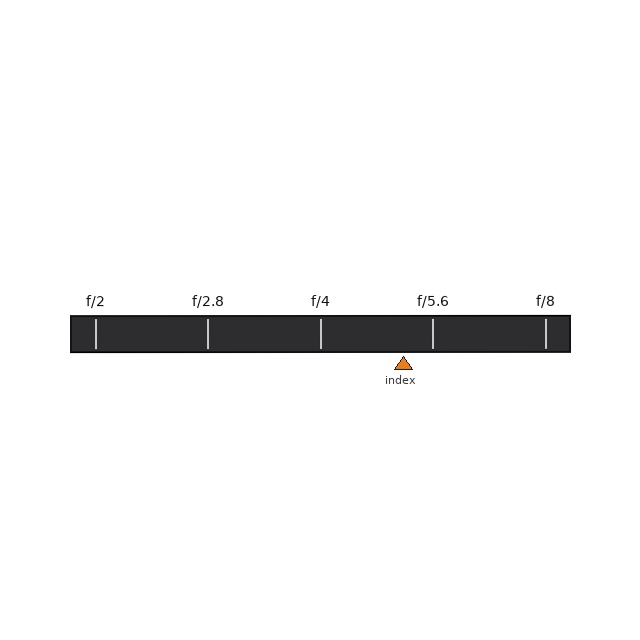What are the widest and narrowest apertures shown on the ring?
The widest aperture shown is f/2 and the narrowest is f/8.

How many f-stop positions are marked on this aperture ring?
There are 5 f-stop positions marked.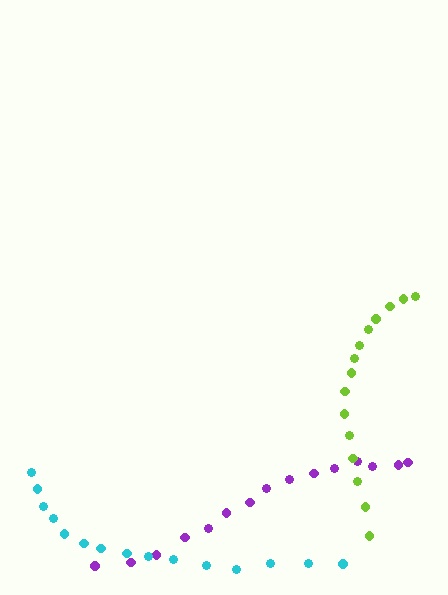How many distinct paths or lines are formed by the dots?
There are 3 distinct paths.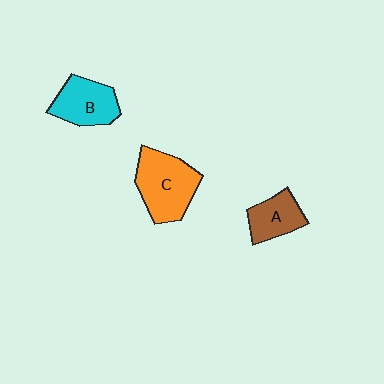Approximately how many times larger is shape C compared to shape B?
Approximately 1.3 times.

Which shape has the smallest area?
Shape A (brown).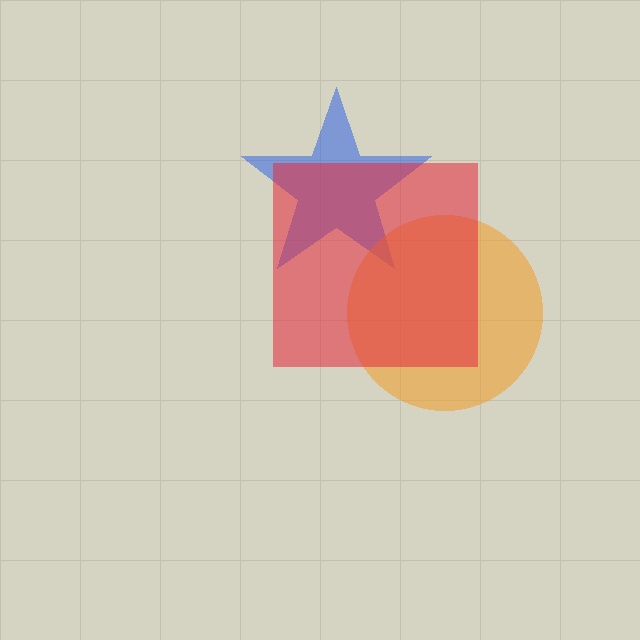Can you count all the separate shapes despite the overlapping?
Yes, there are 3 separate shapes.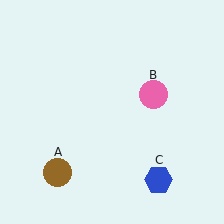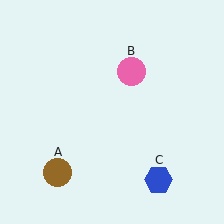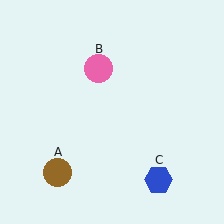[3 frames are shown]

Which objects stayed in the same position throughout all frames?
Brown circle (object A) and blue hexagon (object C) remained stationary.